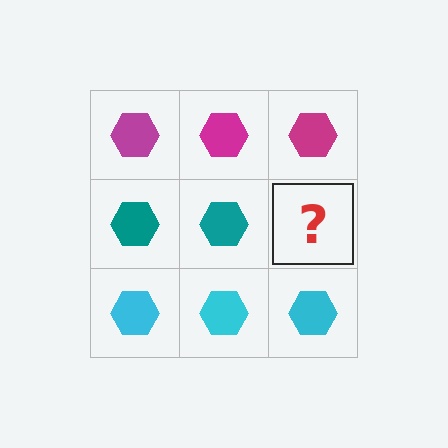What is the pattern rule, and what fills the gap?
The rule is that each row has a consistent color. The gap should be filled with a teal hexagon.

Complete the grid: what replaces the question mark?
The question mark should be replaced with a teal hexagon.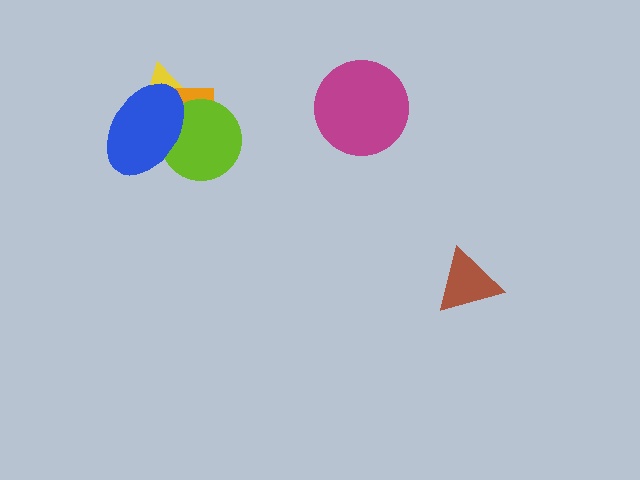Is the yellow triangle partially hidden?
Yes, it is partially covered by another shape.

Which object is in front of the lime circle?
The blue ellipse is in front of the lime circle.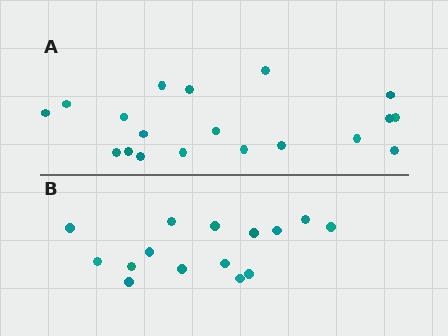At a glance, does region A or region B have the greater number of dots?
Region A (the top region) has more dots.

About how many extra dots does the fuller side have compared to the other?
Region A has about 4 more dots than region B.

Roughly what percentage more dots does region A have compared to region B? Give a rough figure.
About 25% more.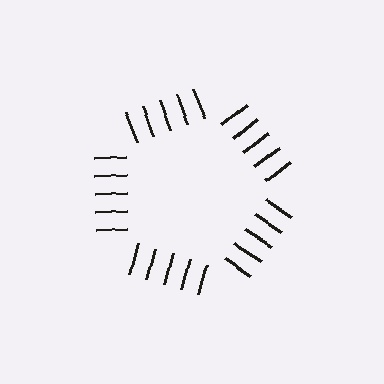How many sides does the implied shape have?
5 sides — the line-ends trace a pentagon.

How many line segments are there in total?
25 — 5 along each of the 5 edges.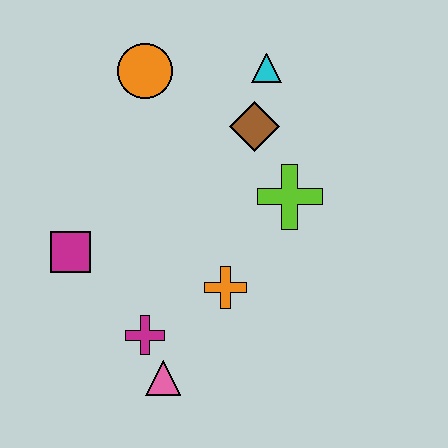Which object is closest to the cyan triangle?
The brown diamond is closest to the cyan triangle.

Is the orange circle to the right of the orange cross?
No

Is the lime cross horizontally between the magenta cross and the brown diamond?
No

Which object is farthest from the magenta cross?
The cyan triangle is farthest from the magenta cross.